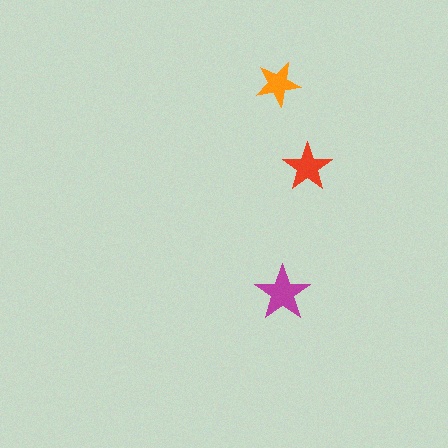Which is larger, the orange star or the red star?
The red one.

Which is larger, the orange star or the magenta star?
The magenta one.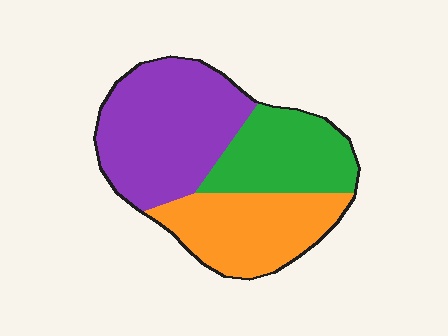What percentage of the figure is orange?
Orange takes up about one third (1/3) of the figure.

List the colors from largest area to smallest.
From largest to smallest: purple, orange, green.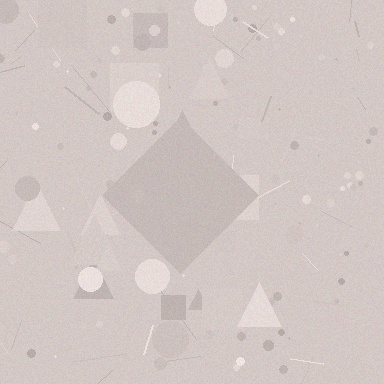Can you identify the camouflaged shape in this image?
The camouflaged shape is a diamond.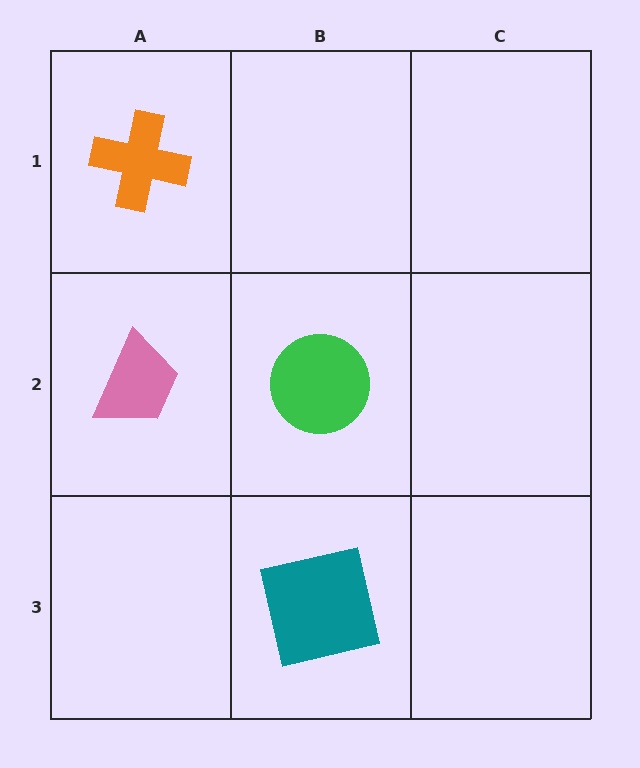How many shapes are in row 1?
1 shape.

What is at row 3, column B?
A teal square.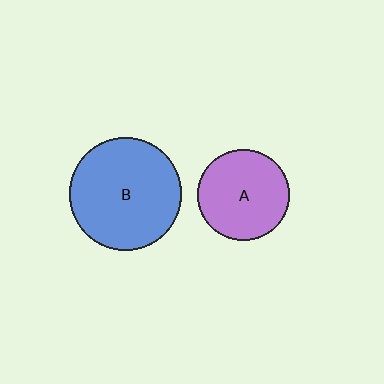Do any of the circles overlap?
No, none of the circles overlap.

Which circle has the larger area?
Circle B (blue).